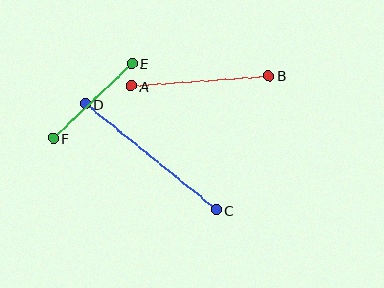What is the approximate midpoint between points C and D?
The midpoint is at approximately (151, 157) pixels.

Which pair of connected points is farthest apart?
Points C and D are farthest apart.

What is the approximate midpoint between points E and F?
The midpoint is at approximately (93, 101) pixels.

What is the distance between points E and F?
The distance is approximately 108 pixels.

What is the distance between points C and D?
The distance is approximately 169 pixels.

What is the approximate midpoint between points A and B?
The midpoint is at approximately (200, 81) pixels.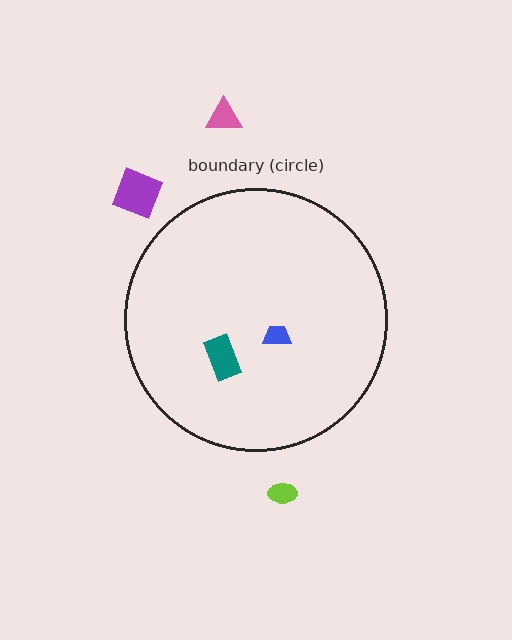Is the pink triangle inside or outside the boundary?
Outside.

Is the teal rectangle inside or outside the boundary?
Inside.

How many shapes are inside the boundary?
2 inside, 3 outside.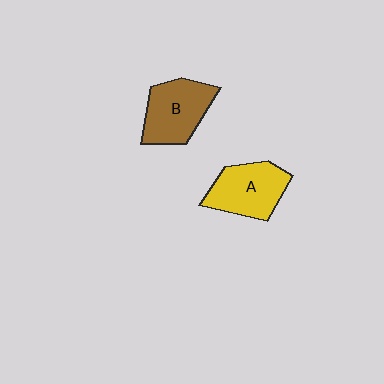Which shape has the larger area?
Shape B (brown).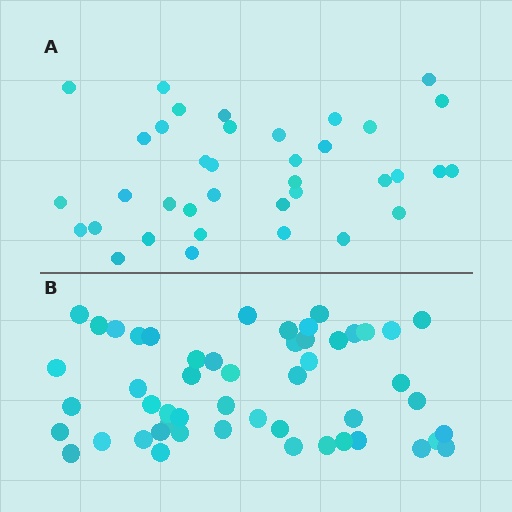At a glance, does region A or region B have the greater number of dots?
Region B (the bottom region) has more dots.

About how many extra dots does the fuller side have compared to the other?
Region B has approximately 15 more dots than region A.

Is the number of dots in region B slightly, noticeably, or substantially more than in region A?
Region B has noticeably more, but not dramatically so. The ratio is roughly 1.4 to 1.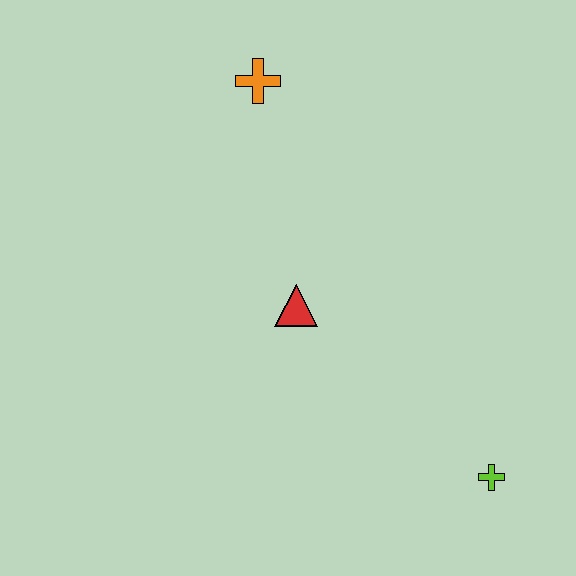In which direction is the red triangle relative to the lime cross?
The red triangle is to the left of the lime cross.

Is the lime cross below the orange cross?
Yes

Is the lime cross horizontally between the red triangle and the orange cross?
No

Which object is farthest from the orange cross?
The lime cross is farthest from the orange cross.